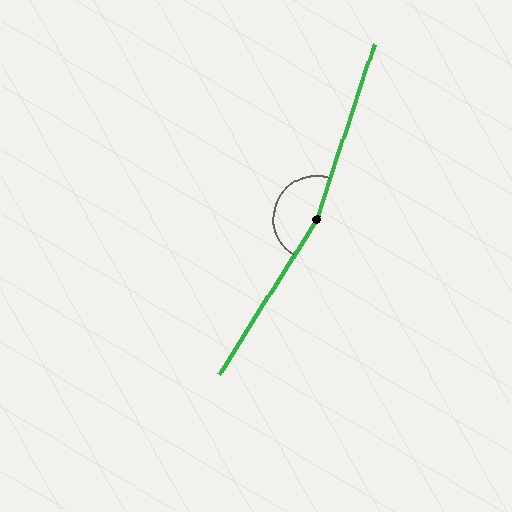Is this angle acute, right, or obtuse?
It is obtuse.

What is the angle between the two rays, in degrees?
Approximately 166 degrees.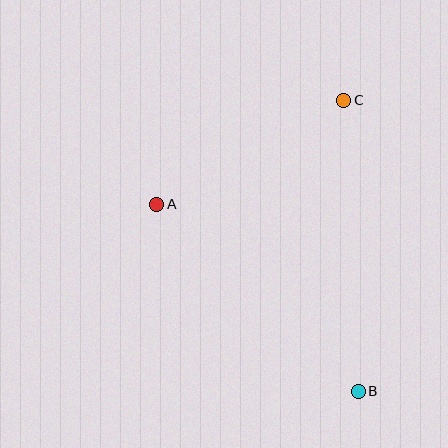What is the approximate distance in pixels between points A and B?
The distance between A and B is approximately 275 pixels.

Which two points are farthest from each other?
Points B and C are farthest from each other.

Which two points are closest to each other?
Points A and C are closest to each other.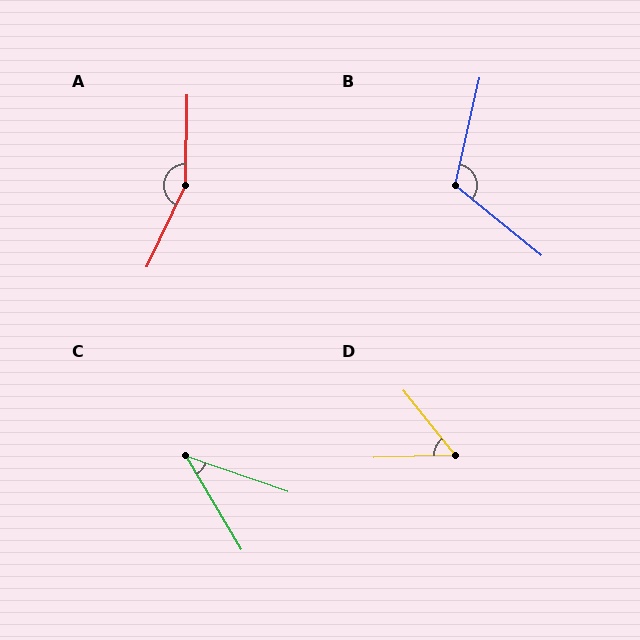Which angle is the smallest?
C, at approximately 40 degrees.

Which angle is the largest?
A, at approximately 156 degrees.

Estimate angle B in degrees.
Approximately 117 degrees.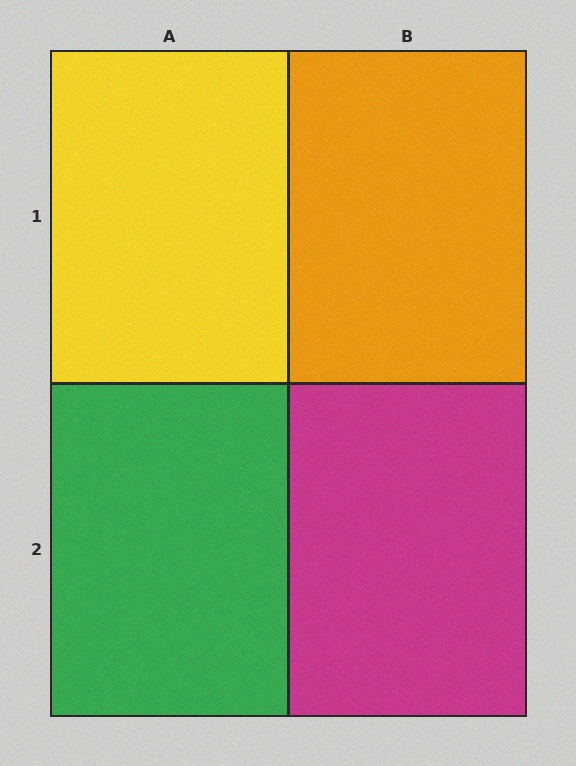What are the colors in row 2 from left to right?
Green, magenta.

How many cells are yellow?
1 cell is yellow.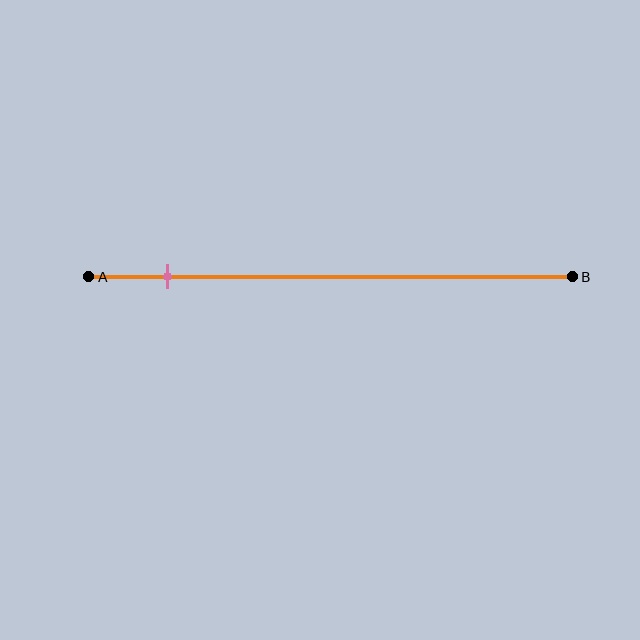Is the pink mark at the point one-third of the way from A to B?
No, the mark is at about 15% from A, not at the 33% one-third point.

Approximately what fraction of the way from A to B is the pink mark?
The pink mark is approximately 15% of the way from A to B.